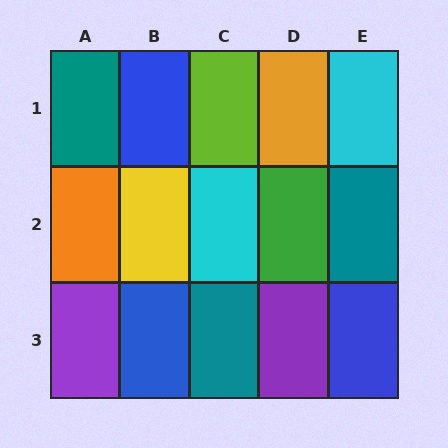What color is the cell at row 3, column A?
Purple.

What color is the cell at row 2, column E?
Teal.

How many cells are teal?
3 cells are teal.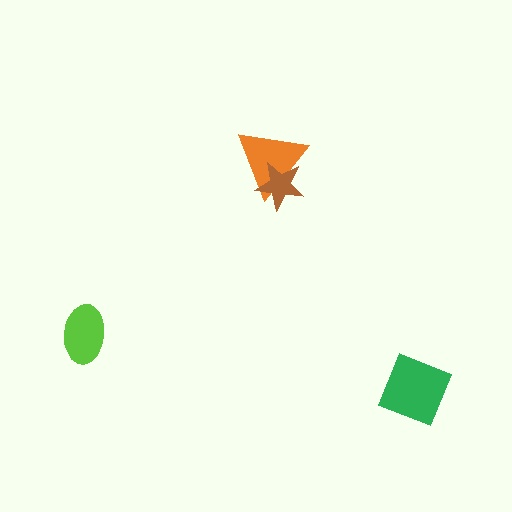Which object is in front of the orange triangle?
The brown star is in front of the orange triangle.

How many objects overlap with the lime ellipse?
0 objects overlap with the lime ellipse.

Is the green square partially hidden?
No, no other shape covers it.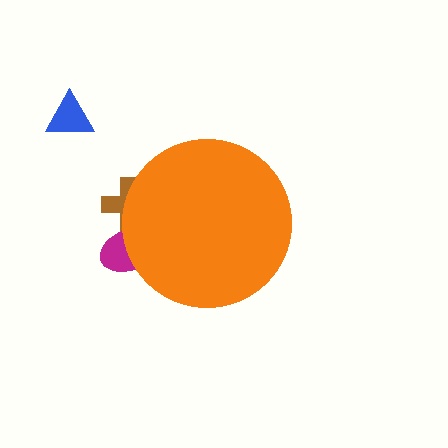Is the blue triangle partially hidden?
No, the blue triangle is fully visible.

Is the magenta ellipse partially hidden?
Yes, the magenta ellipse is partially hidden behind the orange circle.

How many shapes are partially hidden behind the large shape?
2 shapes are partially hidden.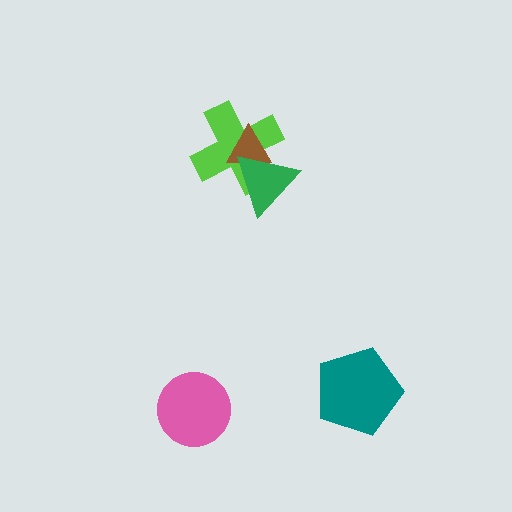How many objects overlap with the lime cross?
2 objects overlap with the lime cross.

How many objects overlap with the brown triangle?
2 objects overlap with the brown triangle.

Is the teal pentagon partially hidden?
No, no other shape covers it.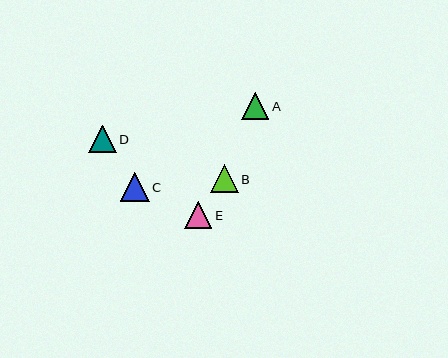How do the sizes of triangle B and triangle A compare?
Triangle B and triangle A are approximately the same size.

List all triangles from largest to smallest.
From largest to smallest: C, B, D, E, A.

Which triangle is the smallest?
Triangle A is the smallest with a size of approximately 27 pixels.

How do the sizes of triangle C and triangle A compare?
Triangle C and triangle A are approximately the same size.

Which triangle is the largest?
Triangle C is the largest with a size of approximately 29 pixels.